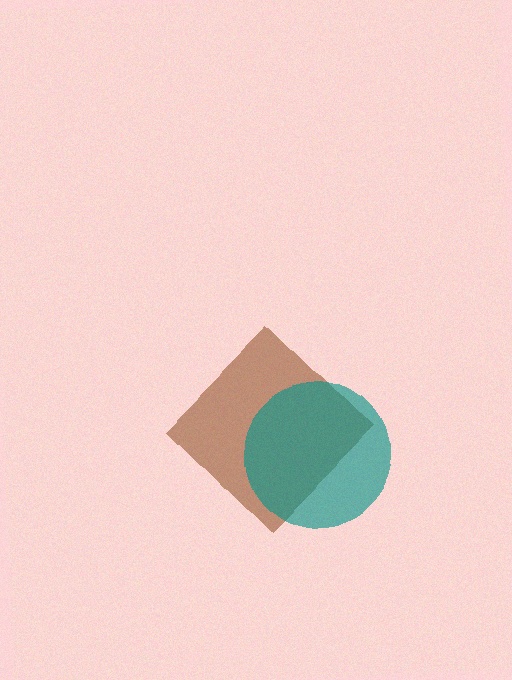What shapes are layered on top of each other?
The layered shapes are: a brown diamond, a teal circle.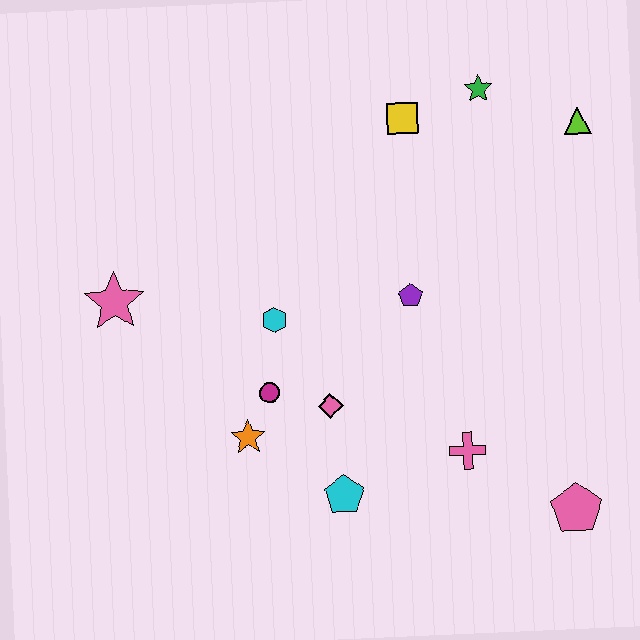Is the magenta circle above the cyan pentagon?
Yes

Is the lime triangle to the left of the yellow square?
No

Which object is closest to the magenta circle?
The orange star is closest to the magenta circle.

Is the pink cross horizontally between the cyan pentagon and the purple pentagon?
No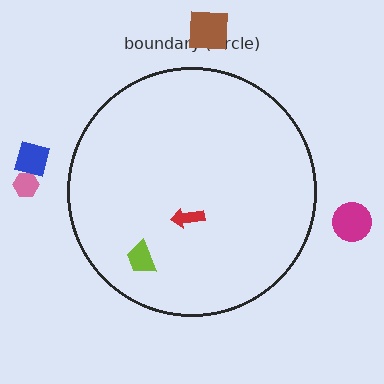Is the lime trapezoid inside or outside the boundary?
Inside.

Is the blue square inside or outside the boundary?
Outside.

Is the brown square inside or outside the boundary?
Outside.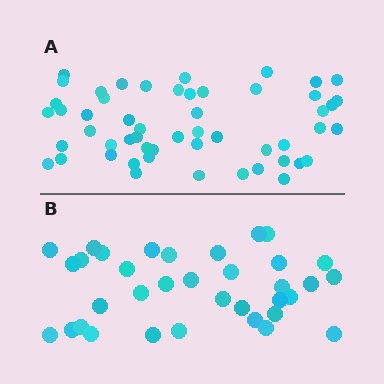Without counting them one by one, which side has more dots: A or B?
Region A (the top region) has more dots.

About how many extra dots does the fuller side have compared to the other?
Region A has approximately 20 more dots than region B.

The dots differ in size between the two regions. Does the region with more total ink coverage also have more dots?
No. Region B has more total ink coverage because its dots are larger, but region A actually contains more individual dots. Total area can be misleading — the number of items is what matters here.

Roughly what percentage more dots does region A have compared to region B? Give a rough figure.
About 50% more.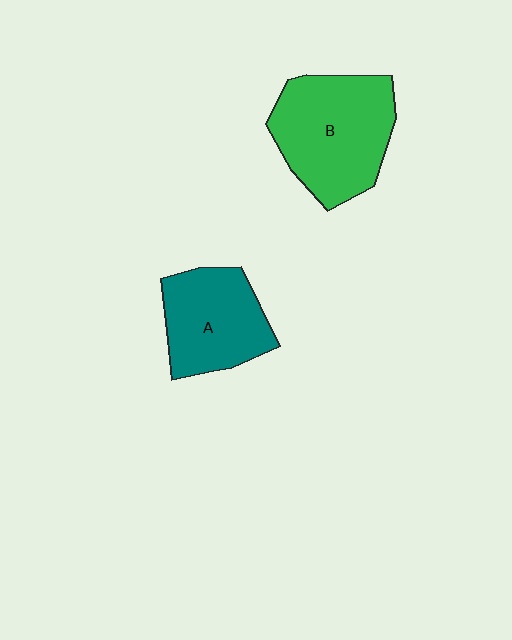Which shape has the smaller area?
Shape A (teal).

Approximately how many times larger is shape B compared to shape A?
Approximately 1.3 times.